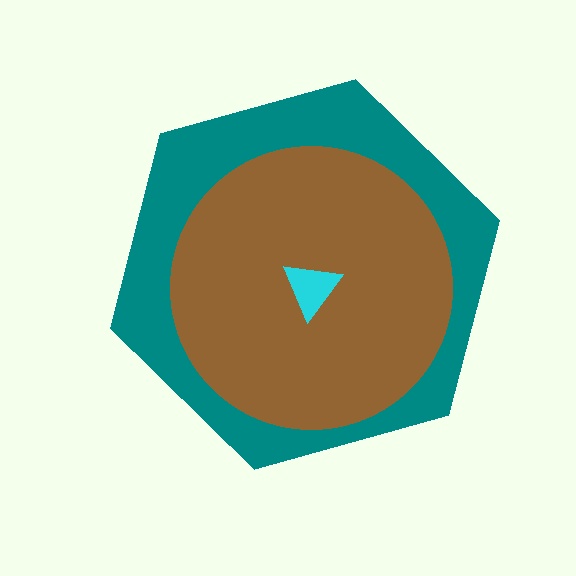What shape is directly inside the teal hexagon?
The brown circle.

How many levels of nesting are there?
3.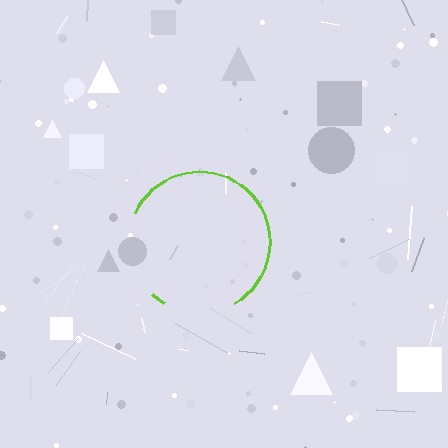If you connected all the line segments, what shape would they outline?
They would outline a circle.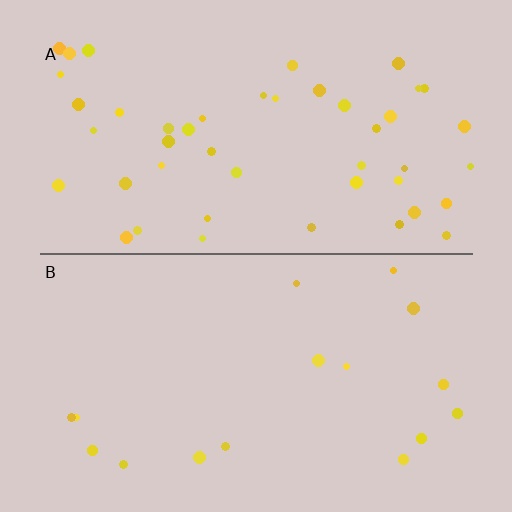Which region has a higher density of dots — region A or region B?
A (the top).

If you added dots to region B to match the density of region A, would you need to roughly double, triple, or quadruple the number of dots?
Approximately triple.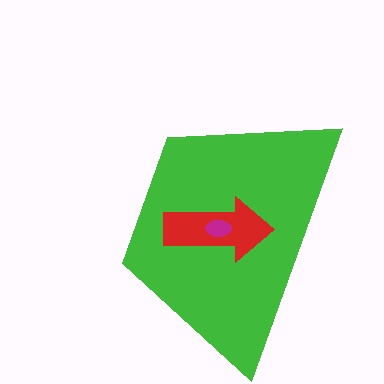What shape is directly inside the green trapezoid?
The red arrow.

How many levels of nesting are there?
3.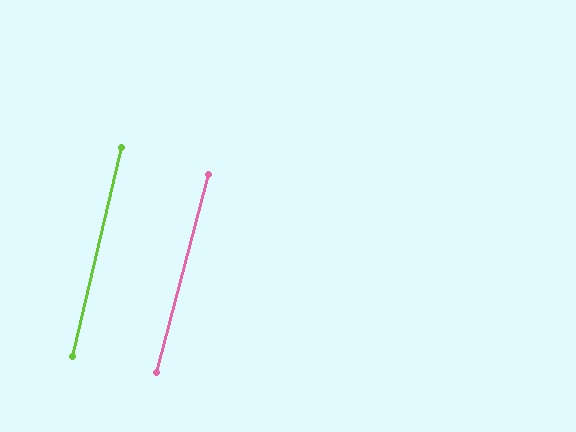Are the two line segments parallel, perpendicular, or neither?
Parallel — their directions differ by only 1.8°.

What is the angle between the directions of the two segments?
Approximately 2 degrees.